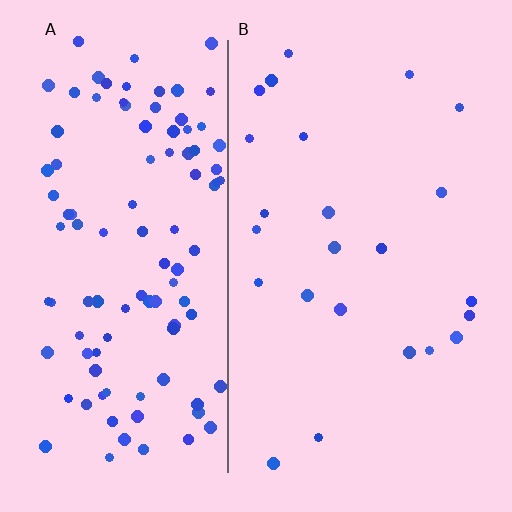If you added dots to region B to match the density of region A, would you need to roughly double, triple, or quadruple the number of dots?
Approximately quadruple.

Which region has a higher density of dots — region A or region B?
A (the left).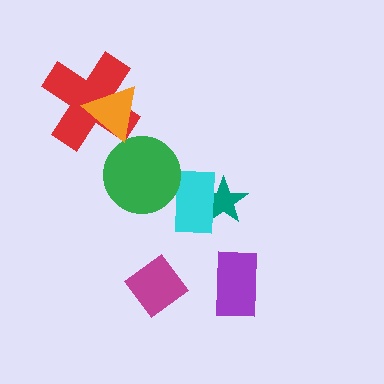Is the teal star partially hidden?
Yes, it is partially covered by another shape.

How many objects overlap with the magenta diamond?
0 objects overlap with the magenta diamond.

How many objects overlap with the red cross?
1 object overlaps with the red cross.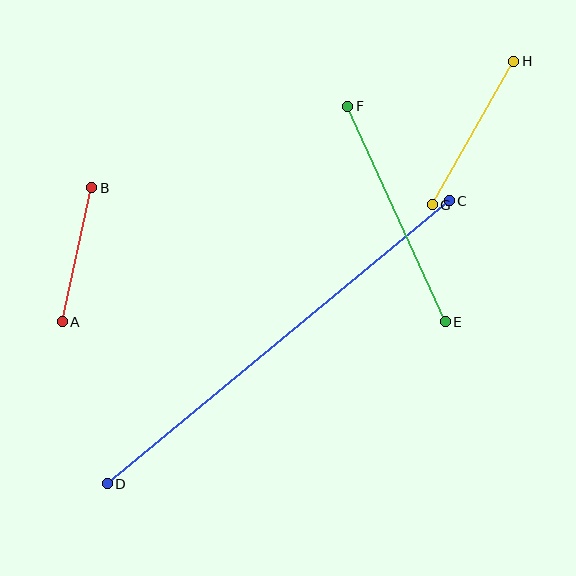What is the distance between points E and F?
The distance is approximately 237 pixels.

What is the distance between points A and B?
The distance is approximately 138 pixels.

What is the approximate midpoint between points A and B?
The midpoint is at approximately (77, 255) pixels.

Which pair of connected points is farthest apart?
Points C and D are farthest apart.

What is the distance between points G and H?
The distance is approximately 165 pixels.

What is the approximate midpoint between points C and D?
The midpoint is at approximately (278, 342) pixels.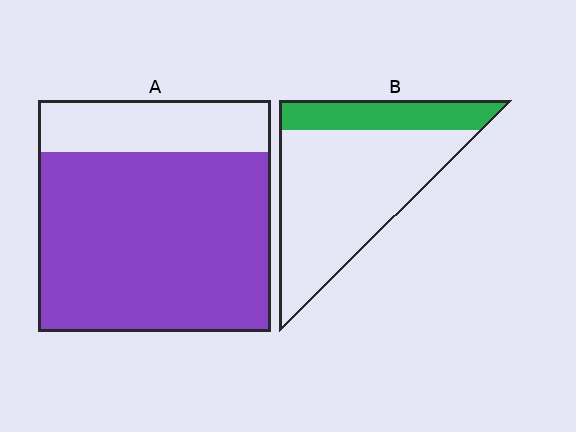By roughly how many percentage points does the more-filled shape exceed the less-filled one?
By roughly 55 percentage points (A over B).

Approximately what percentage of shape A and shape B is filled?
A is approximately 80% and B is approximately 25%.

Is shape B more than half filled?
No.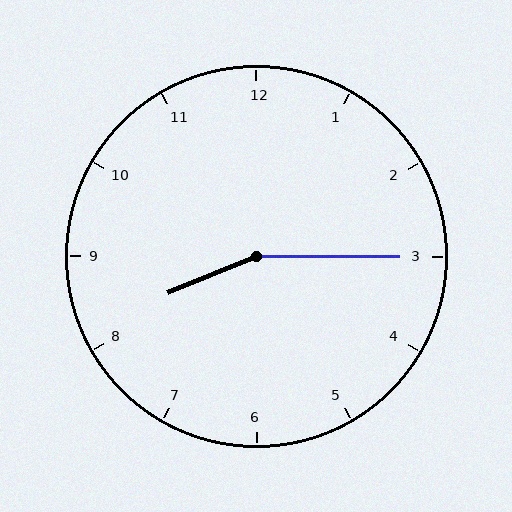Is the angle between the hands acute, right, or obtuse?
It is obtuse.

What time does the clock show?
8:15.